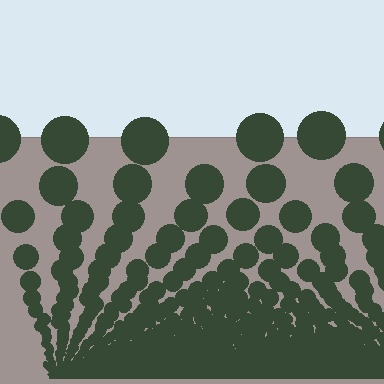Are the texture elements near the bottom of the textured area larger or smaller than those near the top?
Smaller. The gradient is inverted — elements near the bottom are smaller and denser.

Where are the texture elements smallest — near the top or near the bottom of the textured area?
Near the bottom.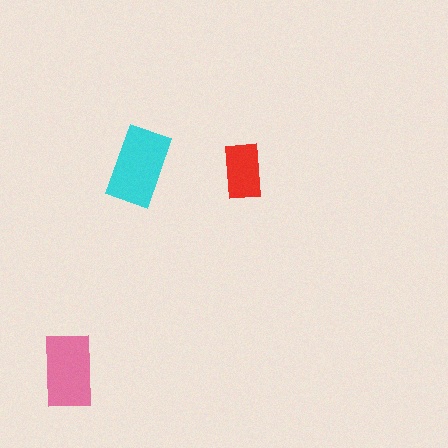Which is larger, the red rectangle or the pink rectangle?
The pink one.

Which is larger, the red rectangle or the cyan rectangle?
The cyan one.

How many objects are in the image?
There are 3 objects in the image.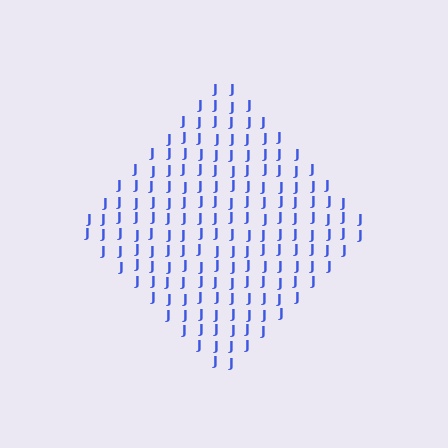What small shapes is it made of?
It is made of small letter J's.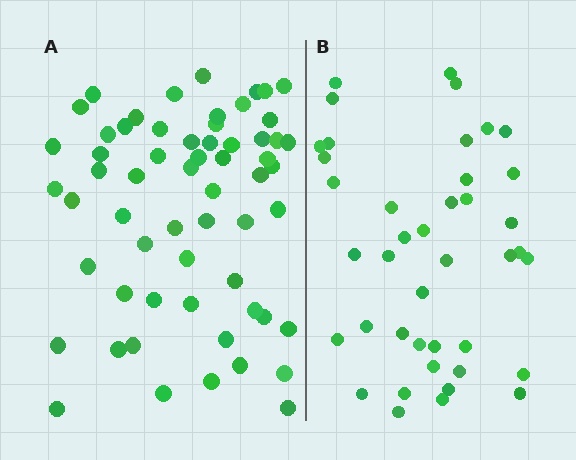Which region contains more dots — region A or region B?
Region A (the left region) has more dots.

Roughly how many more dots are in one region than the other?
Region A has approximately 20 more dots than region B.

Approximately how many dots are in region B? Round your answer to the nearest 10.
About 40 dots. (The exact count is 41, which rounds to 40.)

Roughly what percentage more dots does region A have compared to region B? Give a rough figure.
About 45% more.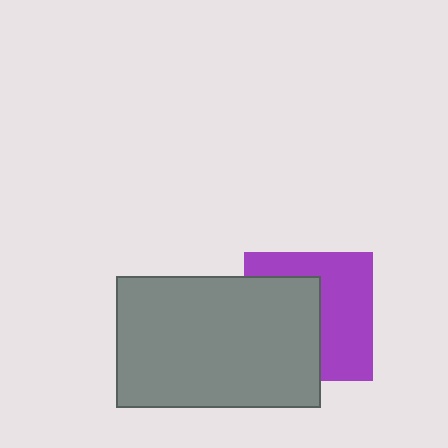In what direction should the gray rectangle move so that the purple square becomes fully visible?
The gray rectangle should move left. That is the shortest direction to clear the overlap and leave the purple square fully visible.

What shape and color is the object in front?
The object in front is a gray rectangle.